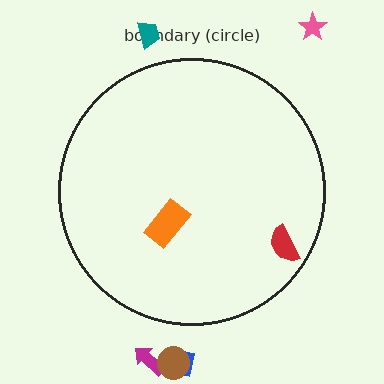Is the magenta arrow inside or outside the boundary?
Outside.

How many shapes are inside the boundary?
2 inside, 5 outside.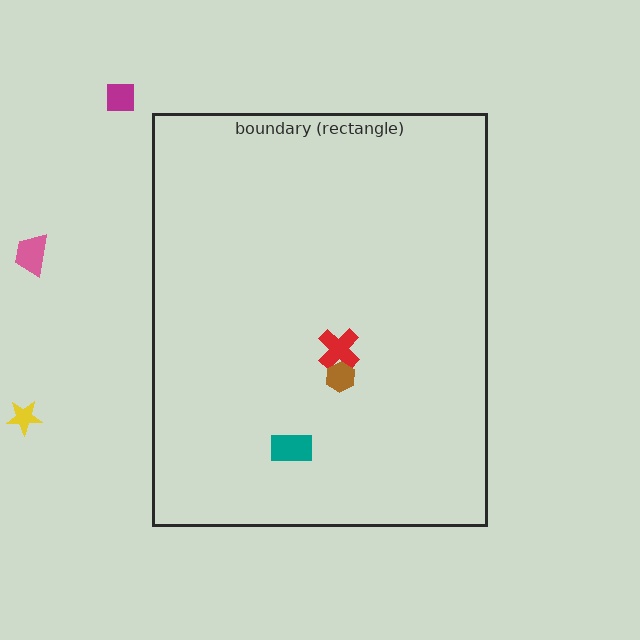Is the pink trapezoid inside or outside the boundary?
Outside.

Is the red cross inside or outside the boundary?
Inside.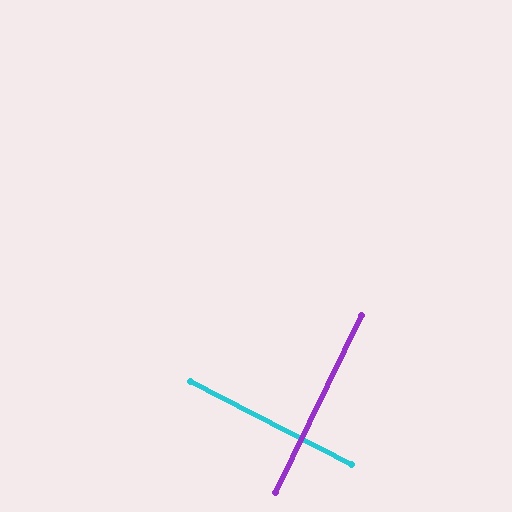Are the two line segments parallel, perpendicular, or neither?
Perpendicular — they meet at approximately 88°.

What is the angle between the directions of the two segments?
Approximately 88 degrees.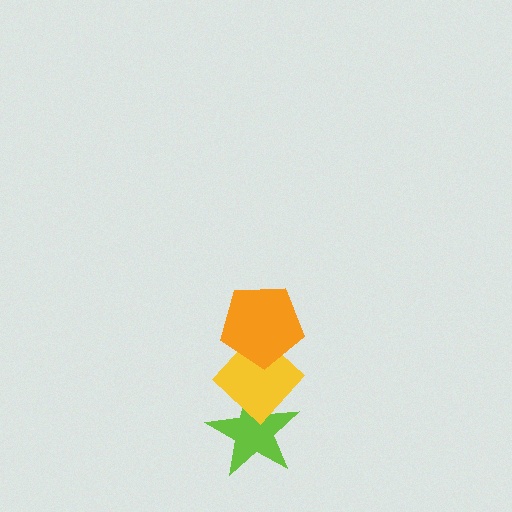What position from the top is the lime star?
The lime star is 3rd from the top.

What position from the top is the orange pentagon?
The orange pentagon is 1st from the top.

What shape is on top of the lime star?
The yellow diamond is on top of the lime star.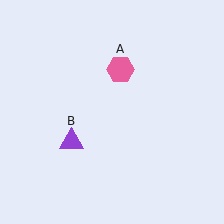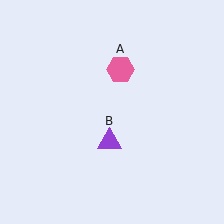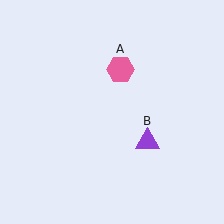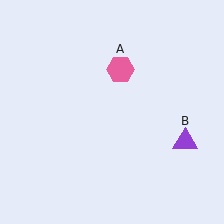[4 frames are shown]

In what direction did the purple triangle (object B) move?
The purple triangle (object B) moved right.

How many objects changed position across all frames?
1 object changed position: purple triangle (object B).